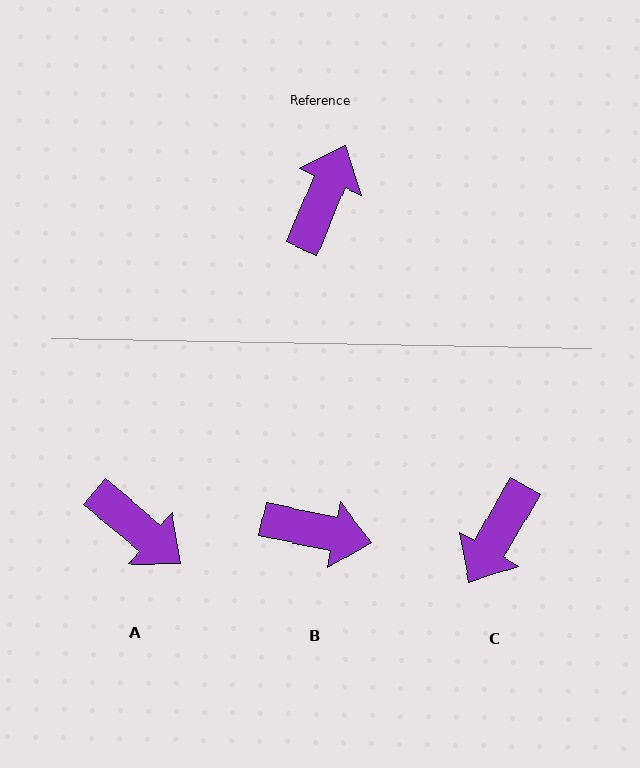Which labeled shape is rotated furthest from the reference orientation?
C, about 173 degrees away.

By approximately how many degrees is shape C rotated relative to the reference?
Approximately 173 degrees counter-clockwise.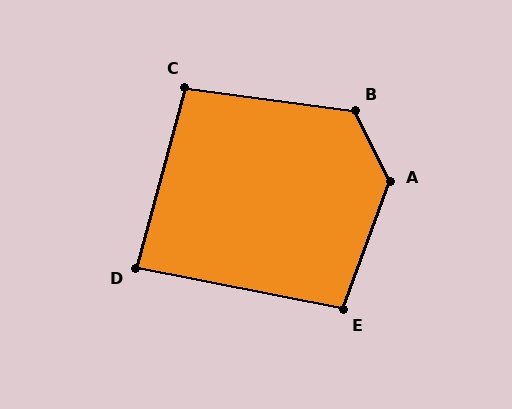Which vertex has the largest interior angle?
A, at approximately 133 degrees.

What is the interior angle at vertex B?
Approximately 124 degrees (obtuse).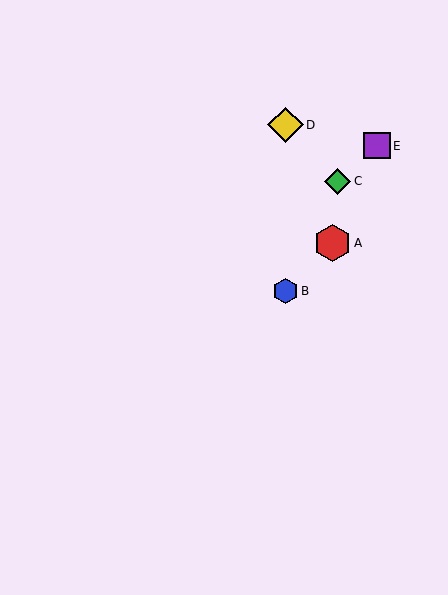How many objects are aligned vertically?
2 objects (B, D) are aligned vertically.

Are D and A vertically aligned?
No, D is at x≈285 and A is at x≈332.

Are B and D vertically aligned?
Yes, both are at x≈285.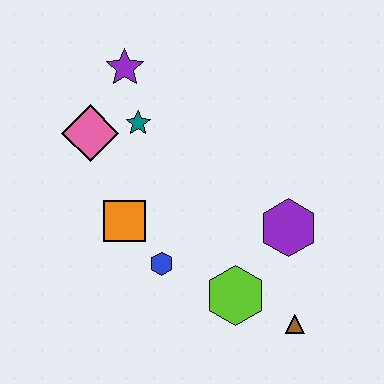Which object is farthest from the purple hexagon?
The purple star is farthest from the purple hexagon.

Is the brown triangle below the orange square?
Yes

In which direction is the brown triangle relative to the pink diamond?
The brown triangle is to the right of the pink diamond.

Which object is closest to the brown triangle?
The lime hexagon is closest to the brown triangle.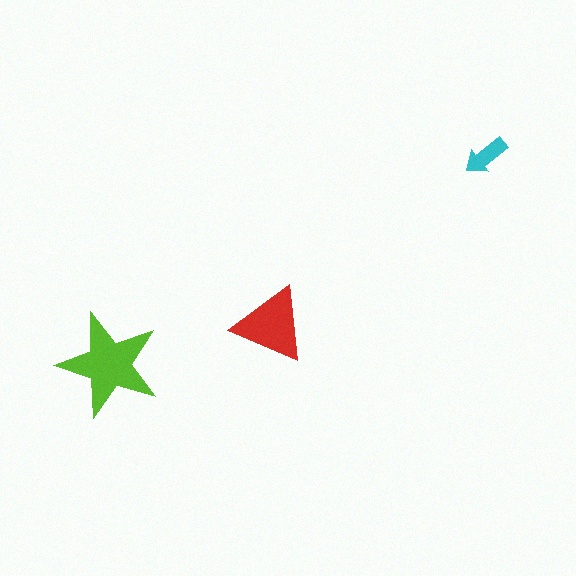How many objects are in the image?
There are 3 objects in the image.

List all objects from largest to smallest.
The lime star, the red triangle, the cyan arrow.